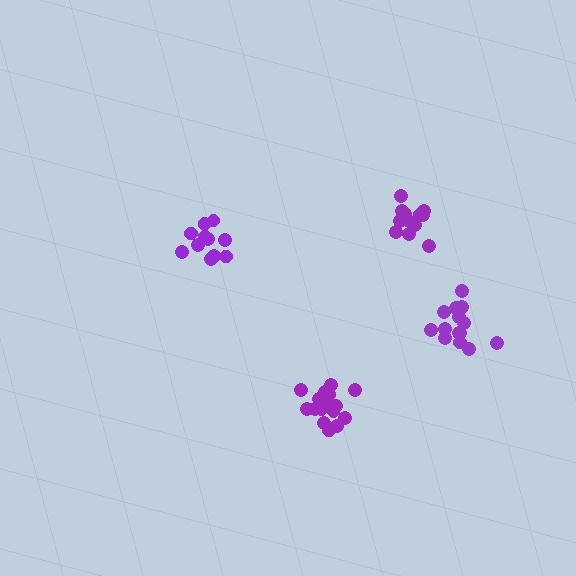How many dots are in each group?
Group 1: 13 dots, Group 2: 14 dots, Group 3: 16 dots, Group 4: 11 dots (54 total).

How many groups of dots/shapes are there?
There are 4 groups.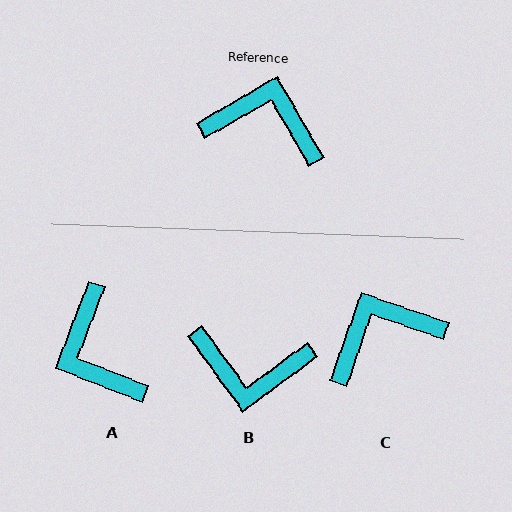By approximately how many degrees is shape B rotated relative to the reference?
Approximately 174 degrees clockwise.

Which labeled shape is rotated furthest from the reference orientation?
B, about 174 degrees away.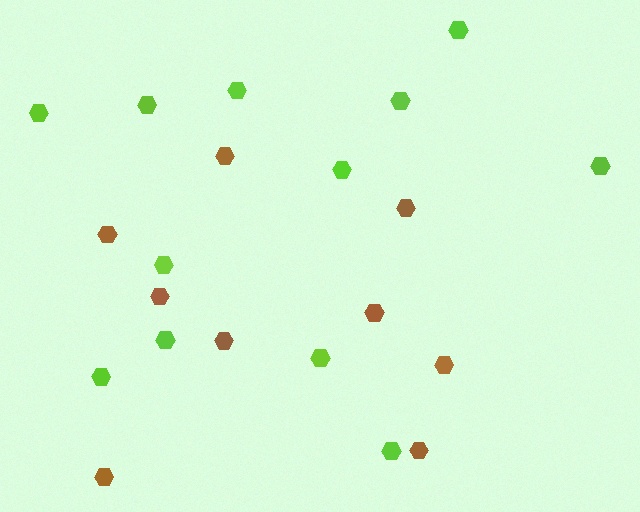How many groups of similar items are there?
There are 2 groups: one group of brown hexagons (9) and one group of lime hexagons (12).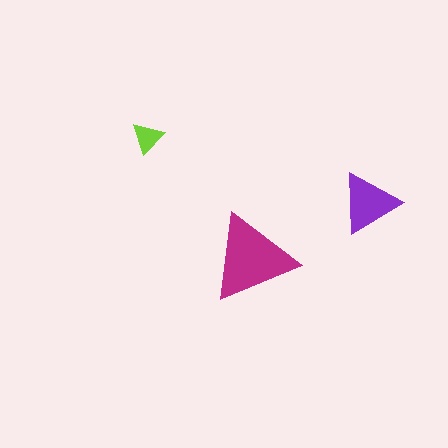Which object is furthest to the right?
The purple triangle is rightmost.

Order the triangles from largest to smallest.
the magenta one, the purple one, the lime one.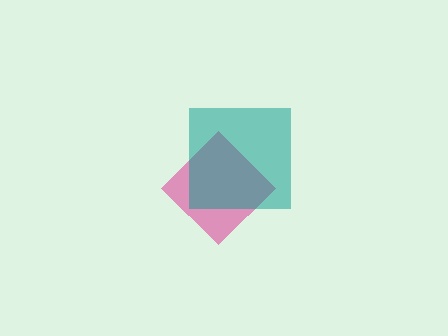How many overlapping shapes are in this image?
There are 2 overlapping shapes in the image.